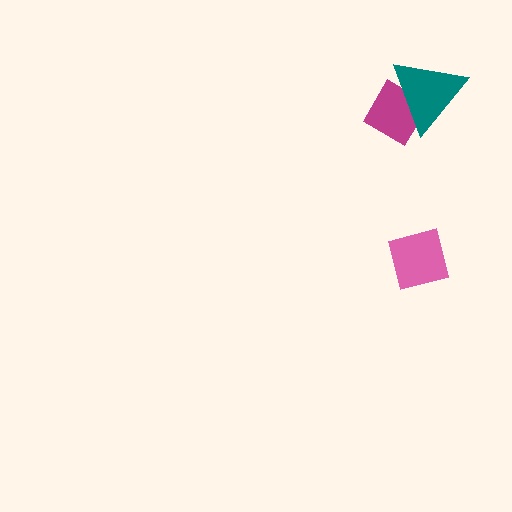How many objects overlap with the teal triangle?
1 object overlaps with the teal triangle.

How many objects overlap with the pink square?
0 objects overlap with the pink square.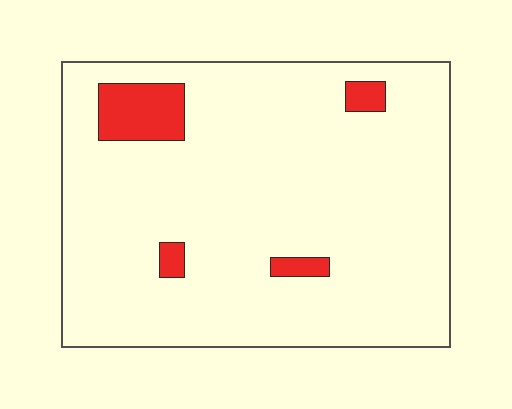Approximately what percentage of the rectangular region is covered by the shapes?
Approximately 10%.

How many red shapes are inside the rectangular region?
4.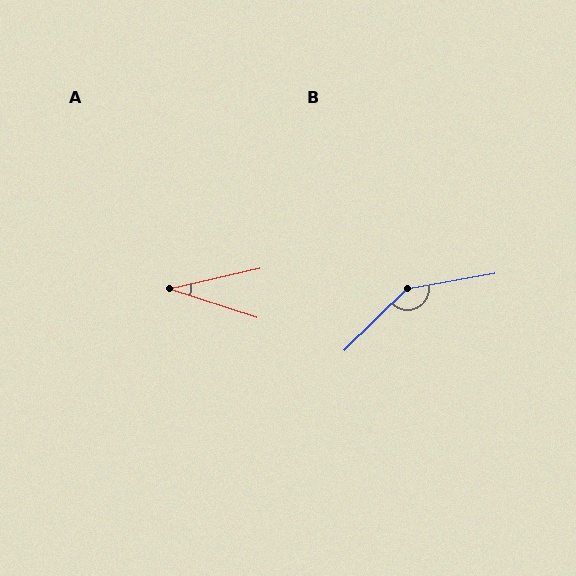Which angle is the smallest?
A, at approximately 31 degrees.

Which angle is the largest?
B, at approximately 146 degrees.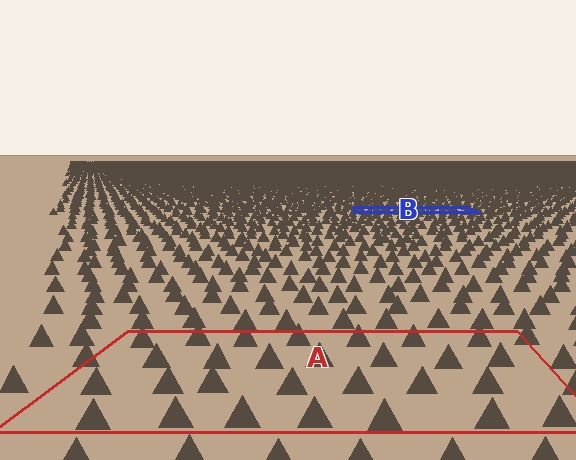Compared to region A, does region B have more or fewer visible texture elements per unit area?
Region B has more texture elements per unit area — they are packed more densely because it is farther away.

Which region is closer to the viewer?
Region A is closer. The texture elements there are larger and more spread out.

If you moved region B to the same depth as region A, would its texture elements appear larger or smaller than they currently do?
They would appear larger. At a closer depth, the same texture elements are projected at a bigger on-screen size.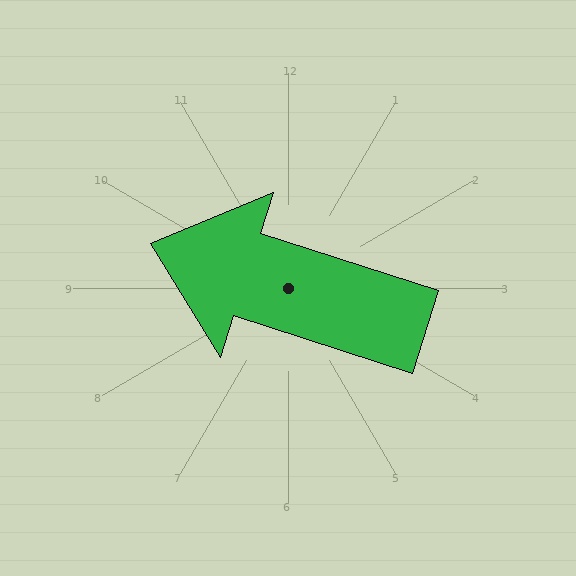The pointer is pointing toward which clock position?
Roughly 10 o'clock.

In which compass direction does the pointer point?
West.